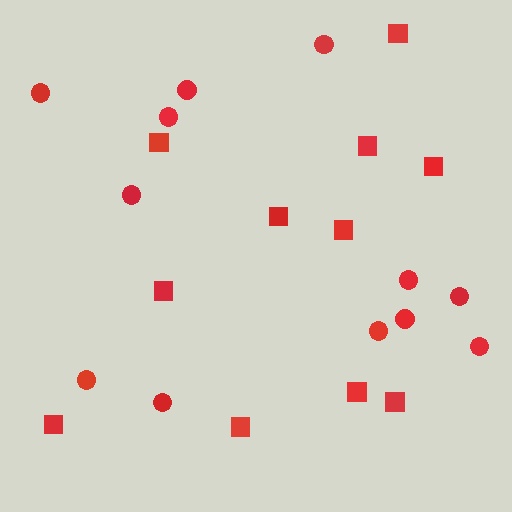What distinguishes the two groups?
There are 2 groups: one group of circles (12) and one group of squares (11).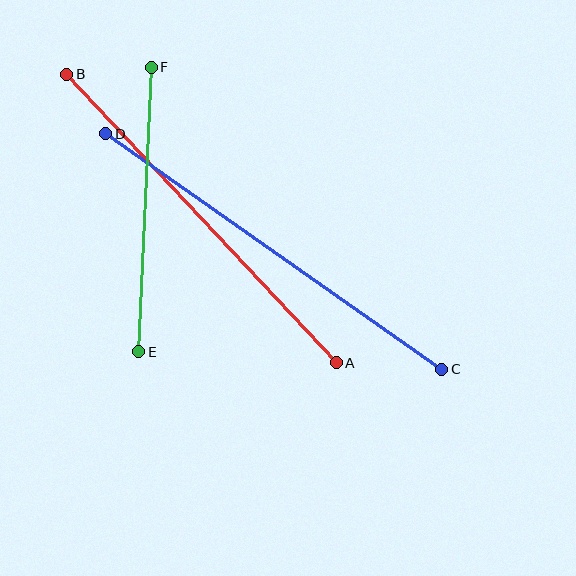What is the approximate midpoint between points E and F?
The midpoint is at approximately (145, 209) pixels.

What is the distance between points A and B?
The distance is approximately 395 pixels.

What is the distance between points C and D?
The distance is approximately 410 pixels.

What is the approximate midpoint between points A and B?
The midpoint is at approximately (202, 218) pixels.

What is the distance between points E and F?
The distance is approximately 284 pixels.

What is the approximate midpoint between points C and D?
The midpoint is at approximately (274, 251) pixels.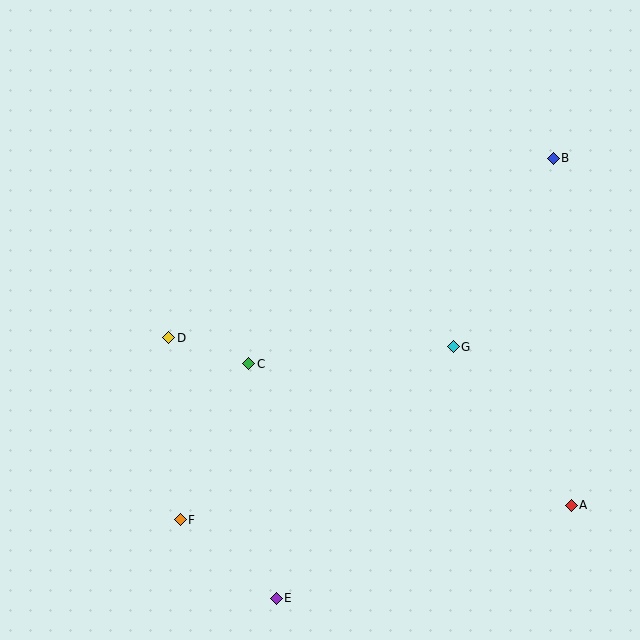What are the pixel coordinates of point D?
Point D is at (169, 338).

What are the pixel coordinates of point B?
Point B is at (553, 158).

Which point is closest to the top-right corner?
Point B is closest to the top-right corner.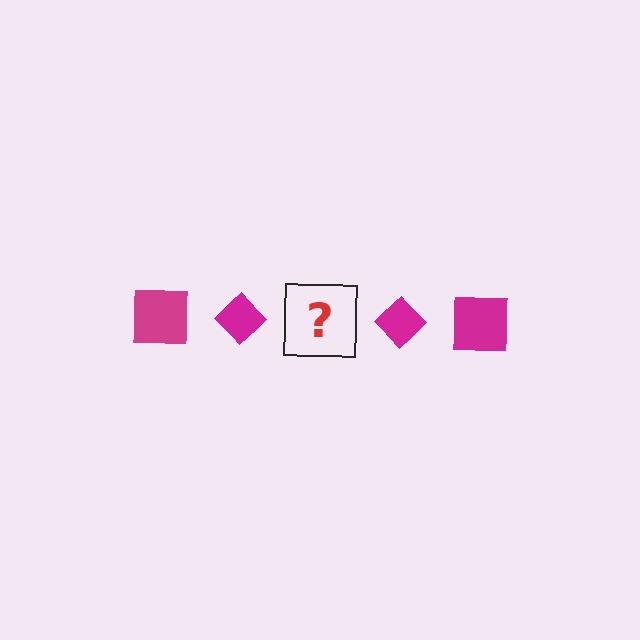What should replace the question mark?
The question mark should be replaced with a magenta square.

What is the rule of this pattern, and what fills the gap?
The rule is that the pattern cycles through square, diamond shapes in magenta. The gap should be filled with a magenta square.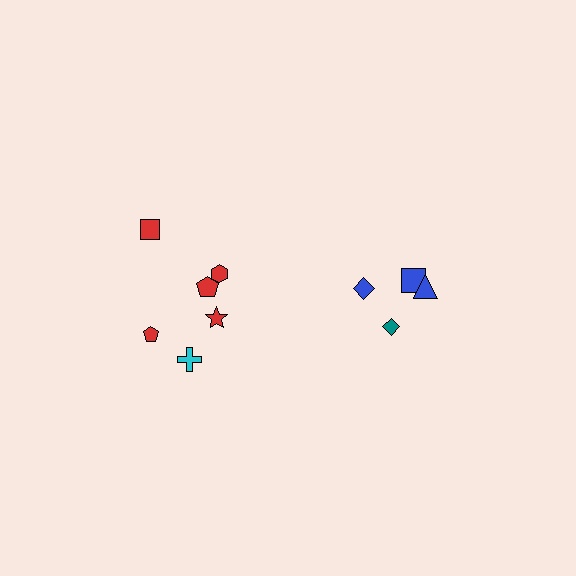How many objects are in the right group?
There are 4 objects.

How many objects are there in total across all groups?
There are 10 objects.